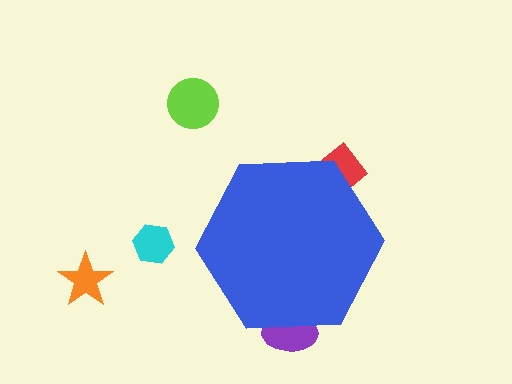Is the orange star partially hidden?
No, the orange star is fully visible.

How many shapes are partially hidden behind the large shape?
2 shapes are partially hidden.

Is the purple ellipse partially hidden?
Yes, the purple ellipse is partially hidden behind the blue hexagon.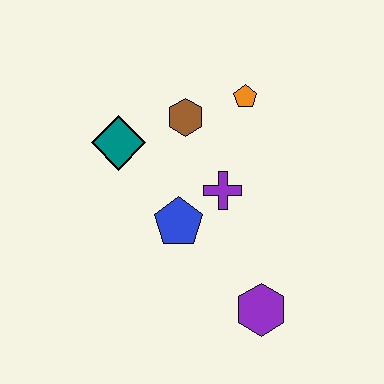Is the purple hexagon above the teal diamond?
No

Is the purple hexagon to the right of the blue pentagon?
Yes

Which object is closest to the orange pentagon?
The brown hexagon is closest to the orange pentagon.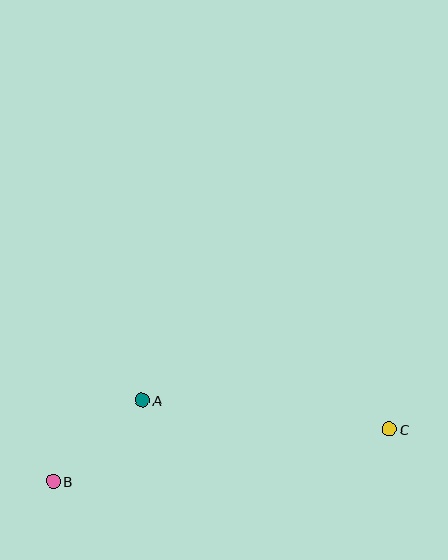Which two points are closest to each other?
Points A and B are closest to each other.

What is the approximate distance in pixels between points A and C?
The distance between A and C is approximately 248 pixels.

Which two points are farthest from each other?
Points B and C are farthest from each other.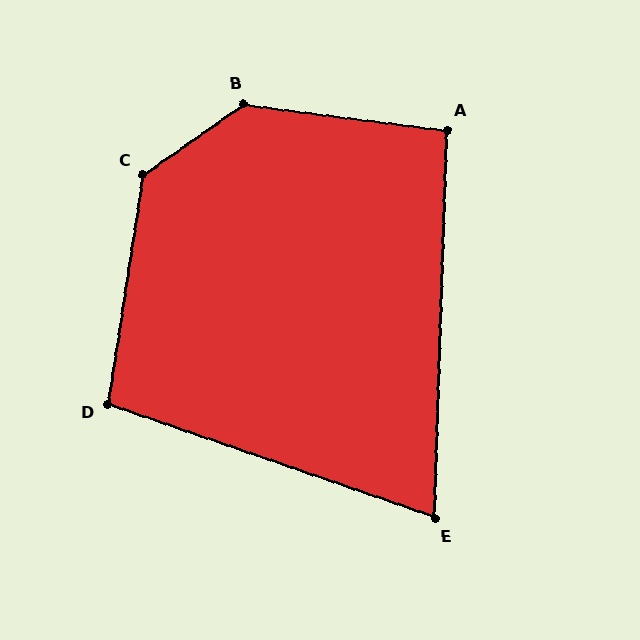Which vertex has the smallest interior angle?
E, at approximately 73 degrees.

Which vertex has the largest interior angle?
B, at approximately 138 degrees.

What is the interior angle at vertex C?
Approximately 134 degrees (obtuse).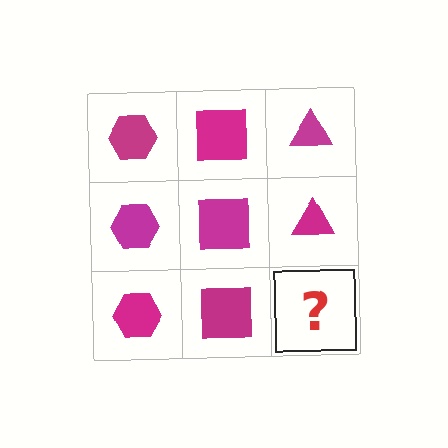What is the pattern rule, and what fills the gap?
The rule is that each column has a consistent shape. The gap should be filled with a magenta triangle.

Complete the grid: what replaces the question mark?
The question mark should be replaced with a magenta triangle.